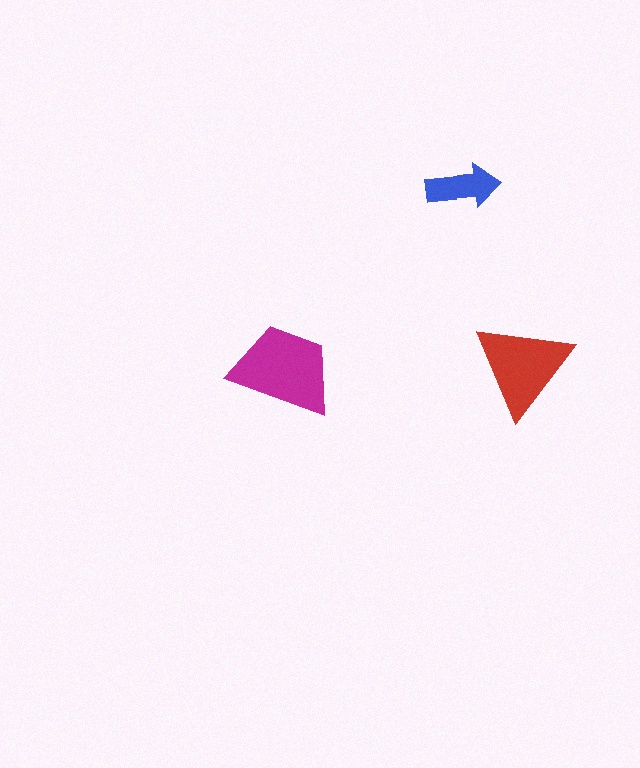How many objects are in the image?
There are 3 objects in the image.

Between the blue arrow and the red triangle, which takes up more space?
The red triangle.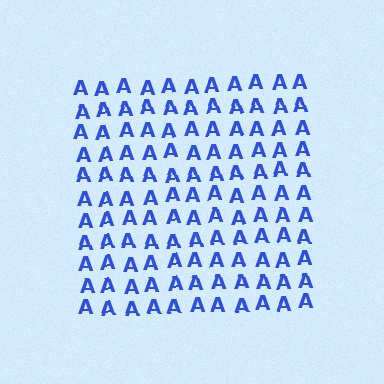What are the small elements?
The small elements are letter A's.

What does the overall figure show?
The overall figure shows a square.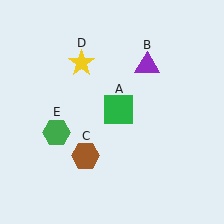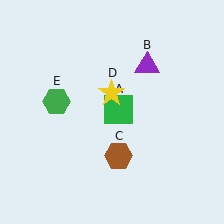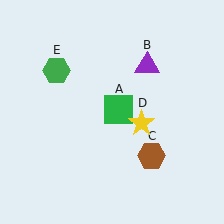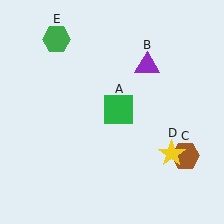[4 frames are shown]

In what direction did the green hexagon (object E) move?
The green hexagon (object E) moved up.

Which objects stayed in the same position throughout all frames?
Green square (object A) and purple triangle (object B) remained stationary.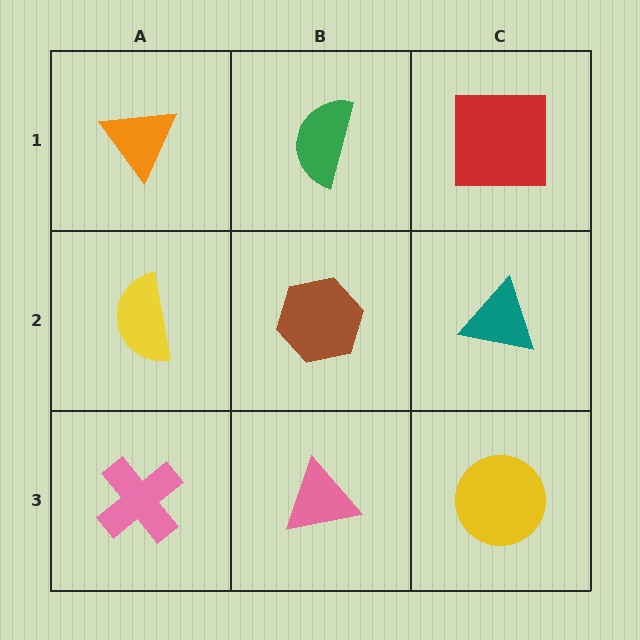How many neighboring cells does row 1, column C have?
2.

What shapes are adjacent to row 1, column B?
A brown hexagon (row 2, column B), an orange triangle (row 1, column A), a red square (row 1, column C).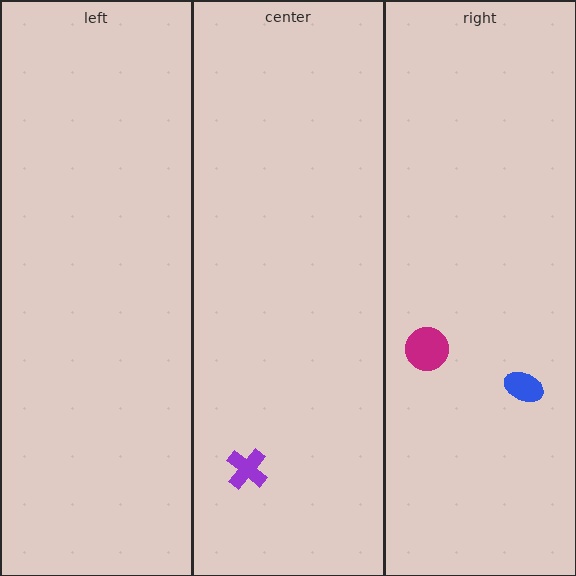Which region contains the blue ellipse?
The right region.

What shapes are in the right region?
The blue ellipse, the magenta circle.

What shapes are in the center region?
The purple cross.